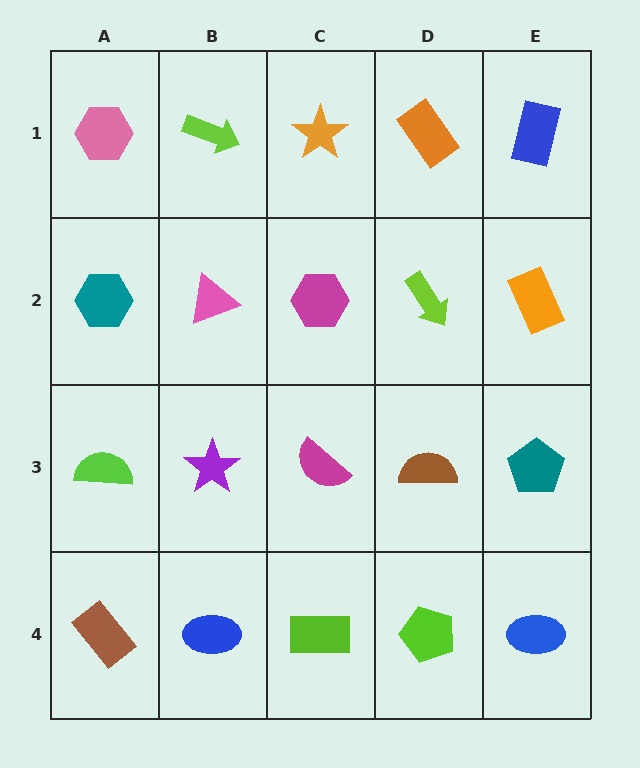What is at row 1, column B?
A lime arrow.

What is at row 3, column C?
A magenta semicircle.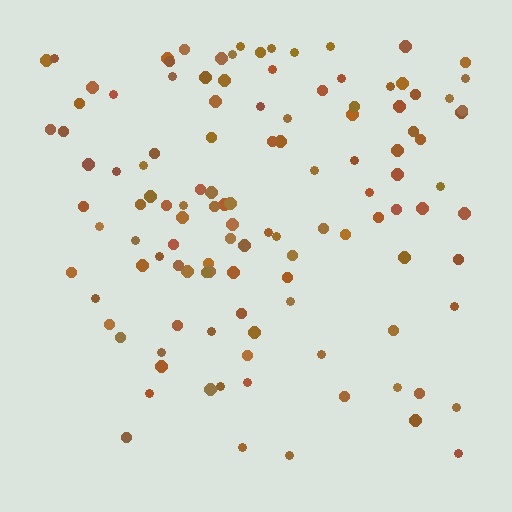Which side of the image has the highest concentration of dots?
The top.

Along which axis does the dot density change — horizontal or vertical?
Vertical.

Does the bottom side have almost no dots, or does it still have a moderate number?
Still a moderate number, just noticeably fewer than the top.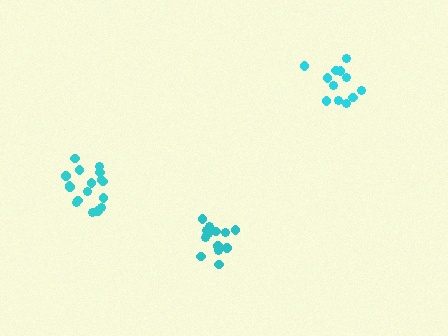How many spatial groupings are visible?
There are 3 spatial groupings.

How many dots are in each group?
Group 1: 14 dots, Group 2: 17 dots, Group 3: 12 dots (43 total).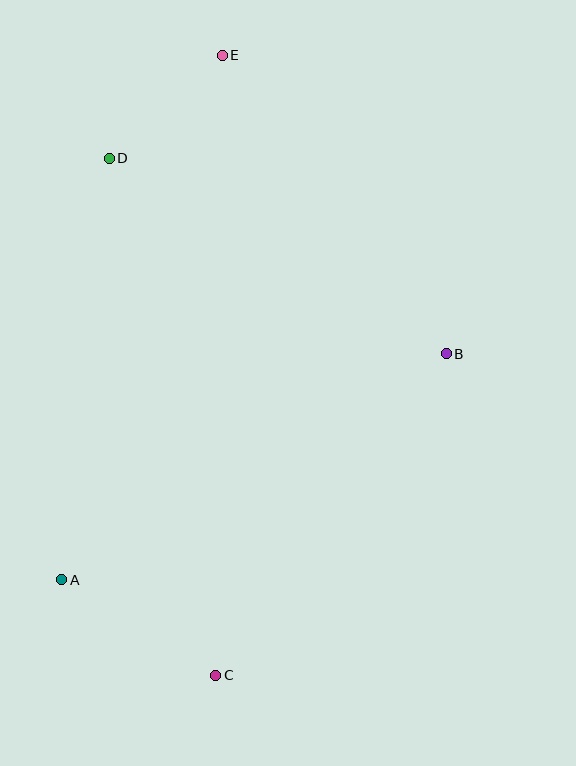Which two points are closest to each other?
Points D and E are closest to each other.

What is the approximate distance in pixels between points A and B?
The distance between A and B is approximately 446 pixels.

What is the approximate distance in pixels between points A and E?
The distance between A and E is approximately 548 pixels.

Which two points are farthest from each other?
Points C and E are farthest from each other.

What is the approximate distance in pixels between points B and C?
The distance between B and C is approximately 395 pixels.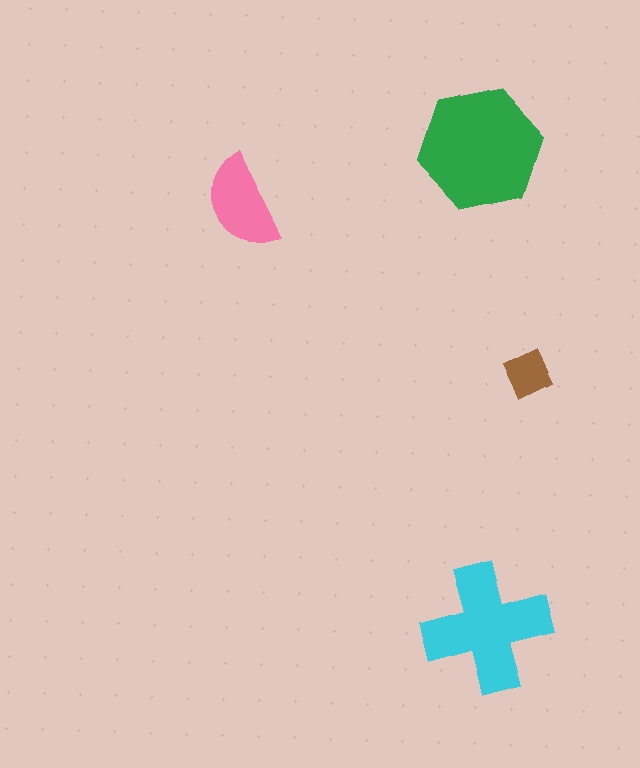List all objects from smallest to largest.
The brown square, the pink semicircle, the cyan cross, the green hexagon.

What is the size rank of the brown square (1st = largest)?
4th.